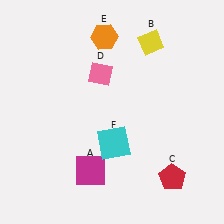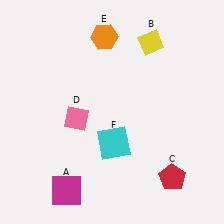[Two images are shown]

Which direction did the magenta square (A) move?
The magenta square (A) moved left.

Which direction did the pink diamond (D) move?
The pink diamond (D) moved down.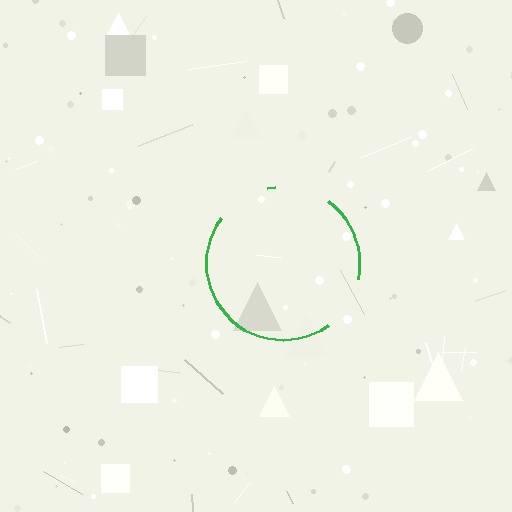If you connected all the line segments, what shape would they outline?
They would outline a circle.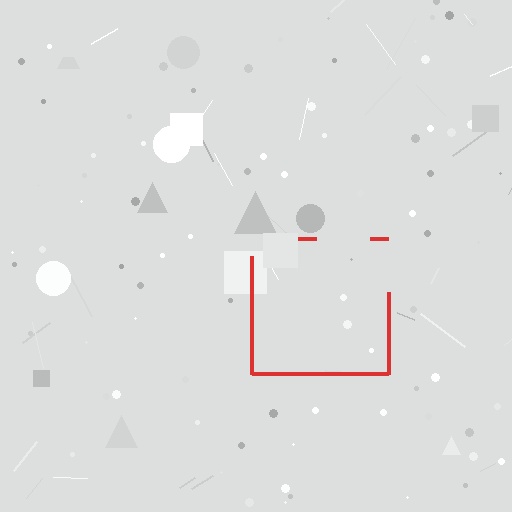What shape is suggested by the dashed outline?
The dashed outline suggests a square.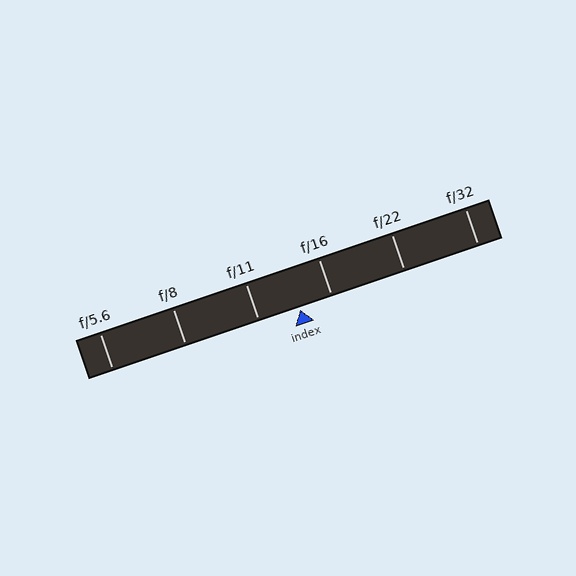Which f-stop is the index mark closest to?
The index mark is closest to f/16.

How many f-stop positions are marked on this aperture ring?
There are 6 f-stop positions marked.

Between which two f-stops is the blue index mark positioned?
The index mark is between f/11 and f/16.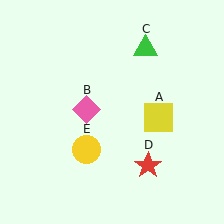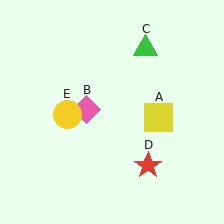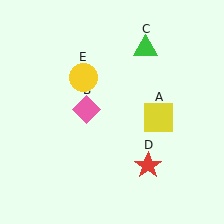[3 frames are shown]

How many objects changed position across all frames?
1 object changed position: yellow circle (object E).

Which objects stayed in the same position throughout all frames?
Yellow square (object A) and pink diamond (object B) and green triangle (object C) and red star (object D) remained stationary.